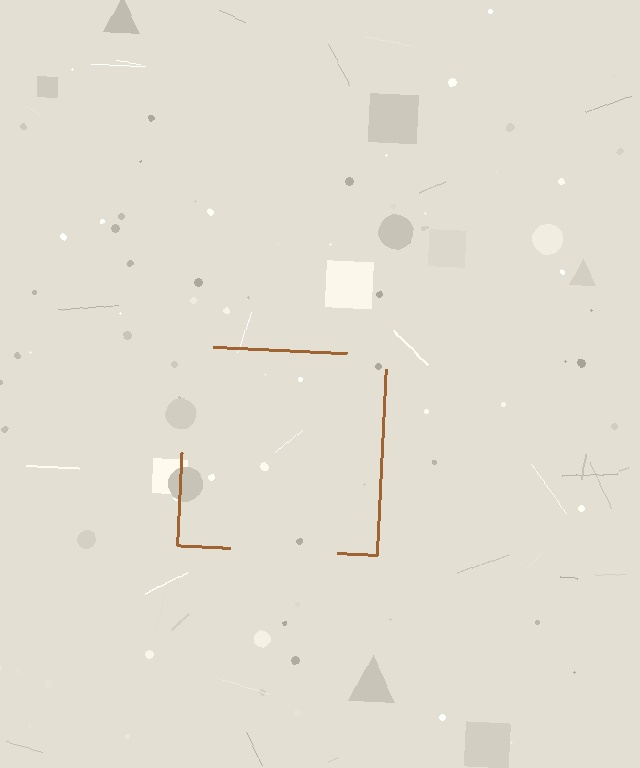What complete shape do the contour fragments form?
The contour fragments form a square.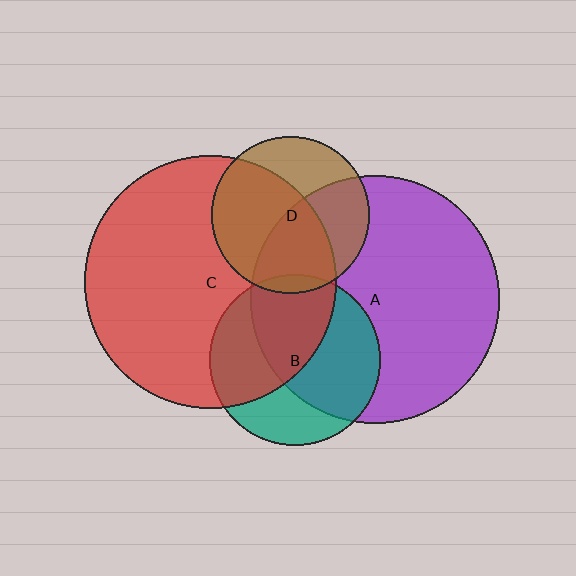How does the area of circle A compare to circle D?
Approximately 2.5 times.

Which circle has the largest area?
Circle C (red).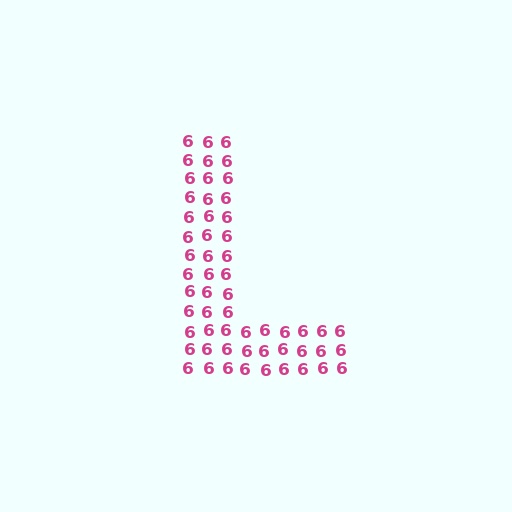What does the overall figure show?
The overall figure shows the letter L.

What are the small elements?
The small elements are digit 6's.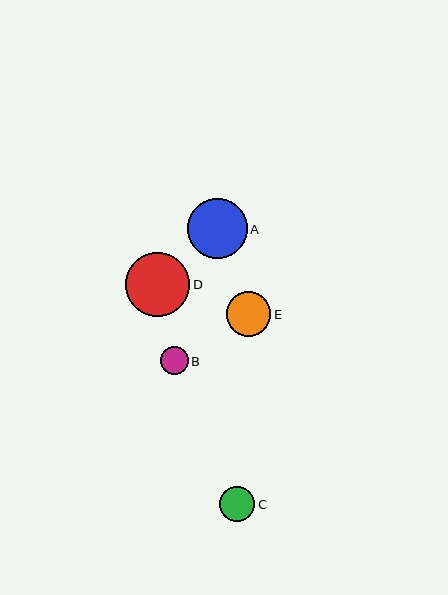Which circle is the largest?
Circle D is the largest with a size of approximately 64 pixels.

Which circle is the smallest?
Circle B is the smallest with a size of approximately 28 pixels.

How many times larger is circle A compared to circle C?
Circle A is approximately 1.7 times the size of circle C.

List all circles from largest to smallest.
From largest to smallest: D, A, E, C, B.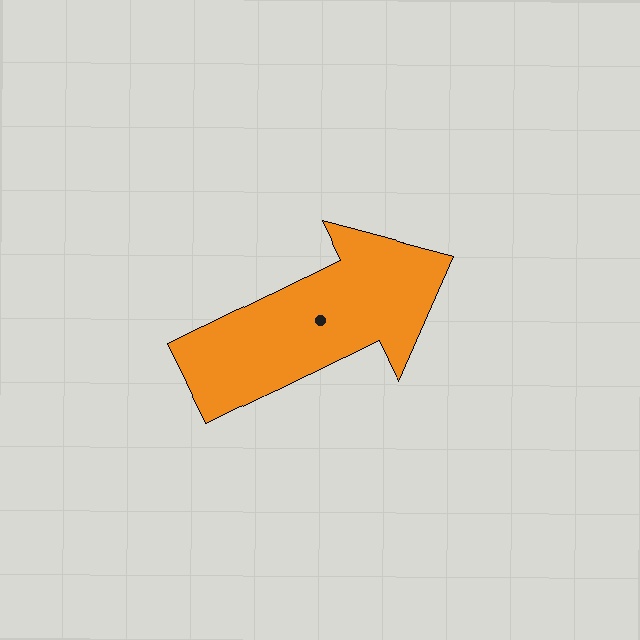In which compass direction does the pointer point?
Northeast.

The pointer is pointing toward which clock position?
Roughly 2 o'clock.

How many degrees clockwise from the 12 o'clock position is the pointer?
Approximately 64 degrees.